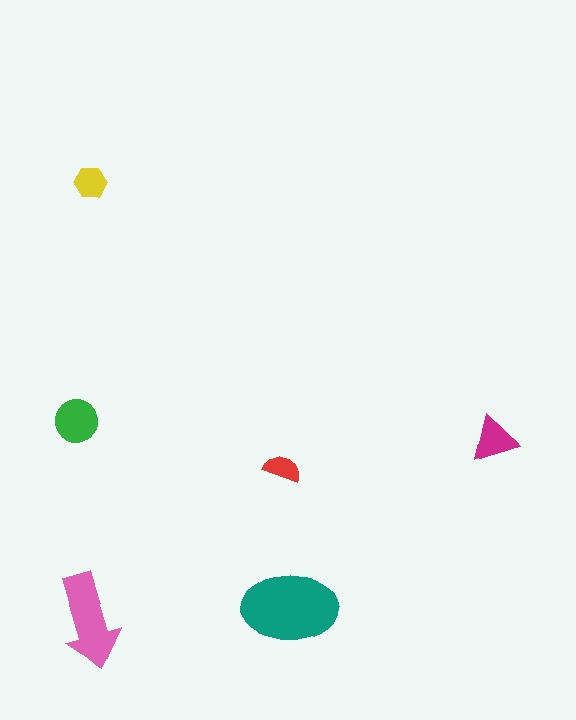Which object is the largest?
The teal ellipse.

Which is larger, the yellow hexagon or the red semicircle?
The yellow hexagon.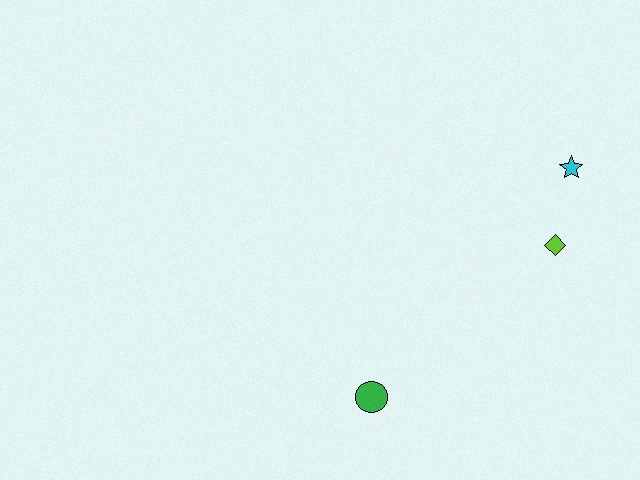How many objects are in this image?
There are 3 objects.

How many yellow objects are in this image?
There are no yellow objects.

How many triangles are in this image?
There are no triangles.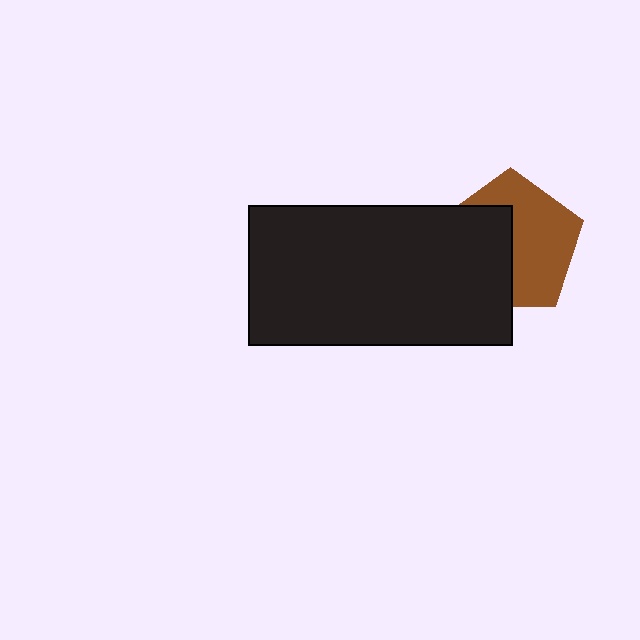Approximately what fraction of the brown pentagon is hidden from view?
Roughly 45% of the brown pentagon is hidden behind the black rectangle.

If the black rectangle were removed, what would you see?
You would see the complete brown pentagon.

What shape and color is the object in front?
The object in front is a black rectangle.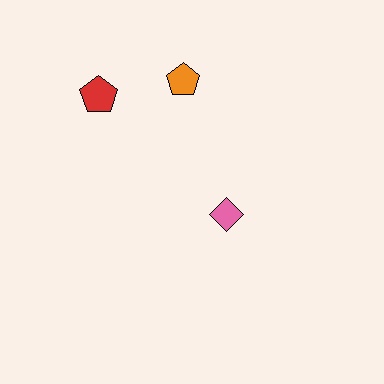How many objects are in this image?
There are 3 objects.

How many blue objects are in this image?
There are no blue objects.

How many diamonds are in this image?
There is 1 diamond.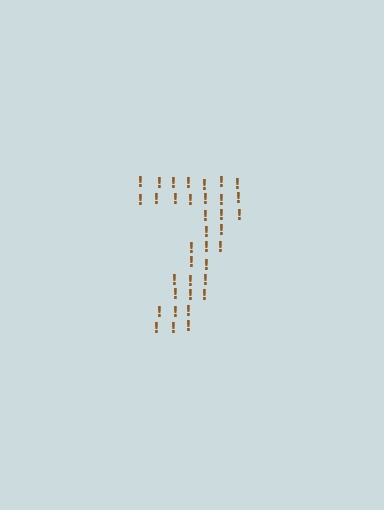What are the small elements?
The small elements are exclamation marks.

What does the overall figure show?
The overall figure shows the digit 7.